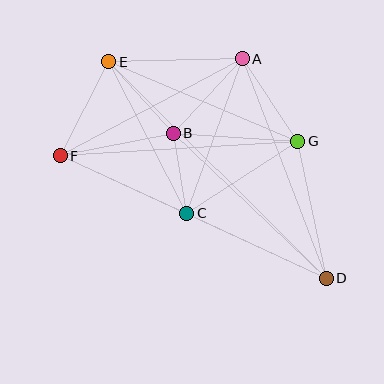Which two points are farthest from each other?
Points D and E are farthest from each other.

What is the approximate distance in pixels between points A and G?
The distance between A and G is approximately 99 pixels.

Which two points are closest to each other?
Points B and C are closest to each other.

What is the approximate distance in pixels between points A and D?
The distance between A and D is approximately 235 pixels.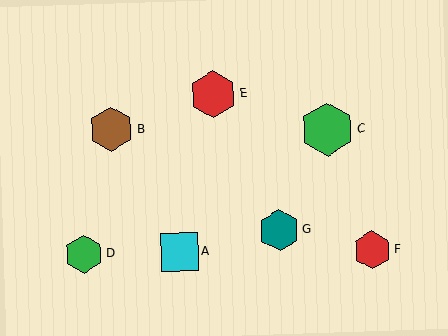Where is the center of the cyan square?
The center of the cyan square is at (179, 252).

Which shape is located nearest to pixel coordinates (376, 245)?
The red hexagon (labeled F) at (372, 250) is nearest to that location.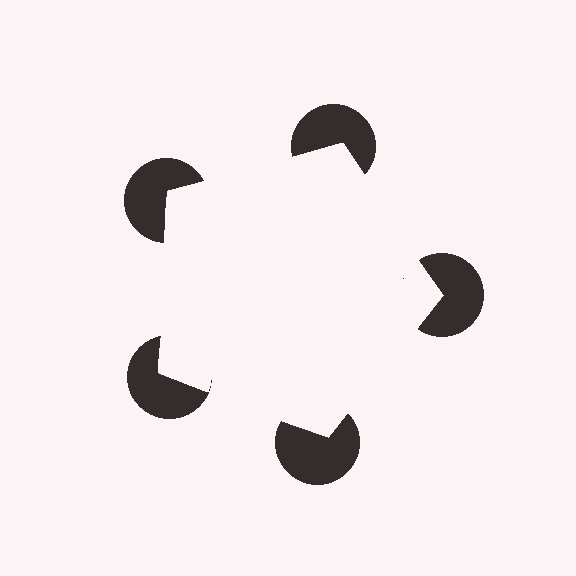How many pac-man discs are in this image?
There are 5 — one at each vertex of the illusory pentagon.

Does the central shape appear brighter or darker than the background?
It typically appears slightly brighter than the background, even though no actual brightness change is drawn.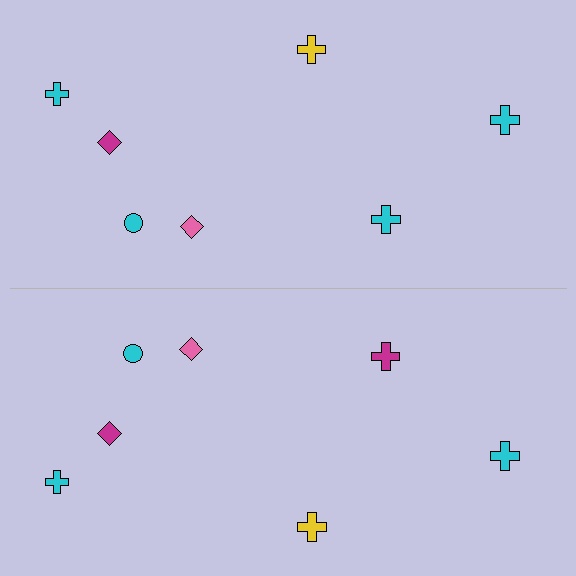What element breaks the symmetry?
The magenta cross on the bottom side breaks the symmetry — its mirror counterpart is cyan.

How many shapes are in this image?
There are 14 shapes in this image.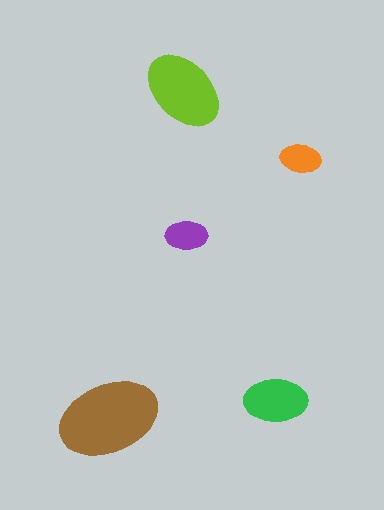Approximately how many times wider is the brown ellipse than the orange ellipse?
About 2.5 times wider.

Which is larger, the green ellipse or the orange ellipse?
The green one.